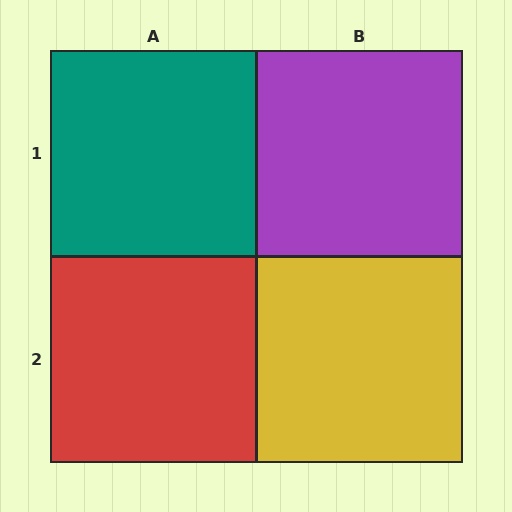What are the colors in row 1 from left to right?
Teal, purple.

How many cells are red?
1 cell is red.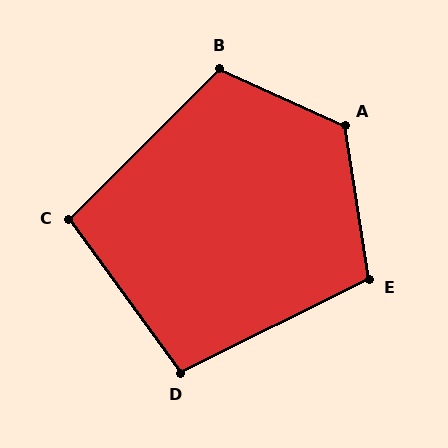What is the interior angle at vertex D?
Approximately 100 degrees (obtuse).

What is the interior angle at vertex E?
Approximately 107 degrees (obtuse).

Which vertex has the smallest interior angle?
C, at approximately 99 degrees.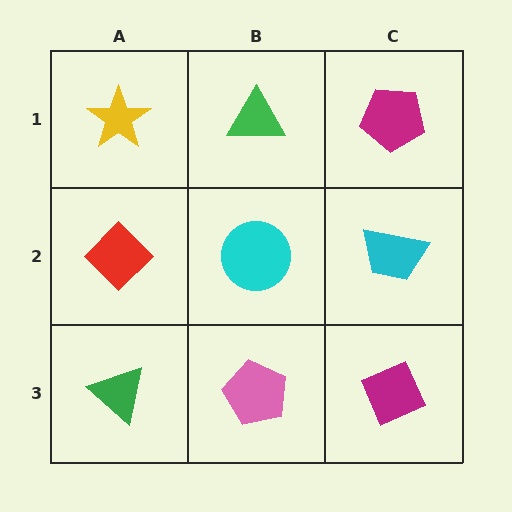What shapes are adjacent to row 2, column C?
A magenta pentagon (row 1, column C), a magenta diamond (row 3, column C), a cyan circle (row 2, column B).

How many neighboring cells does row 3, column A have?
2.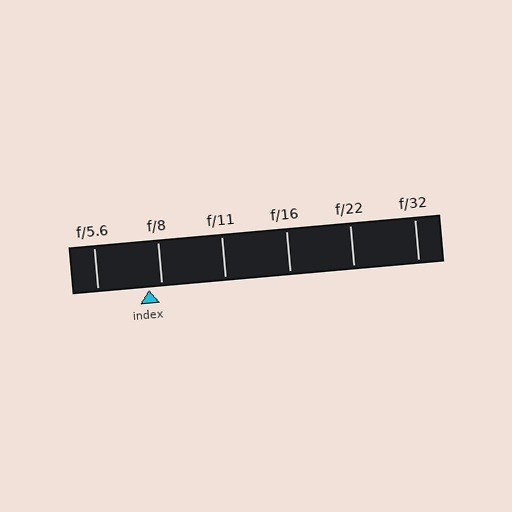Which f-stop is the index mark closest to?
The index mark is closest to f/8.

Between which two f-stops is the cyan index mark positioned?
The index mark is between f/5.6 and f/8.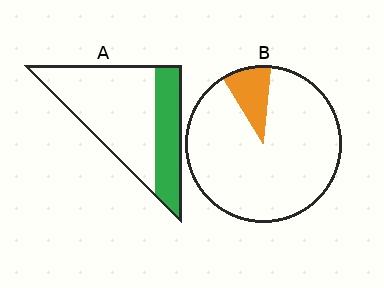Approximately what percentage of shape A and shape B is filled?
A is approximately 30% and B is approximately 10%.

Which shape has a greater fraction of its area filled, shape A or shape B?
Shape A.